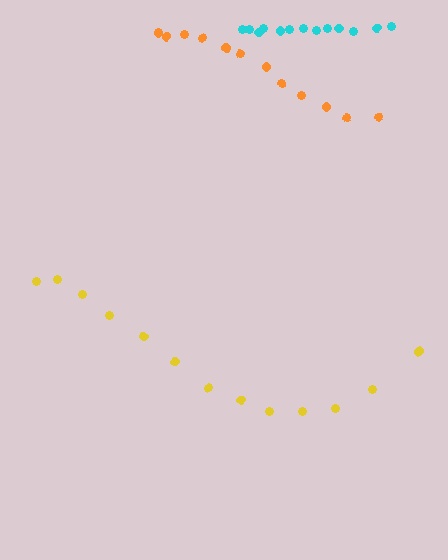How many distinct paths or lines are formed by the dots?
There are 3 distinct paths.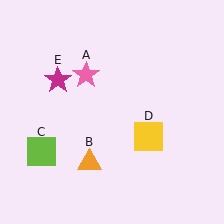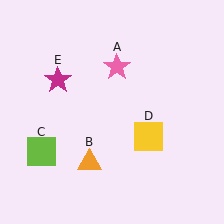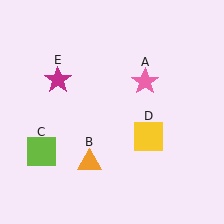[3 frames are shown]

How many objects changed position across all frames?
1 object changed position: pink star (object A).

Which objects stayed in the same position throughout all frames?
Orange triangle (object B) and lime square (object C) and yellow square (object D) and magenta star (object E) remained stationary.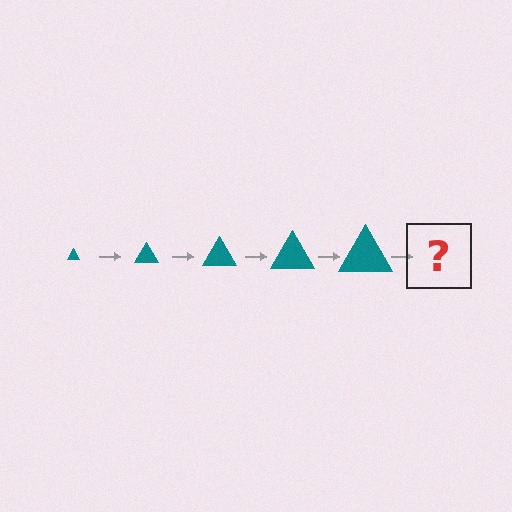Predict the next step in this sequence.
The next step is a teal triangle, larger than the previous one.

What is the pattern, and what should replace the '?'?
The pattern is that the triangle gets progressively larger each step. The '?' should be a teal triangle, larger than the previous one.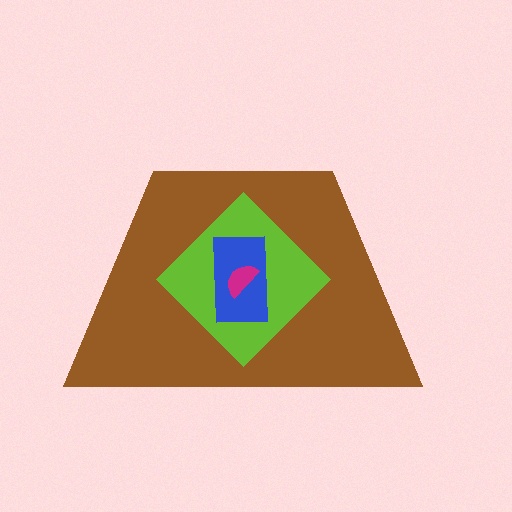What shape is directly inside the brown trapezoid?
The lime diamond.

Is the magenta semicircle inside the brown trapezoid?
Yes.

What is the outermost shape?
The brown trapezoid.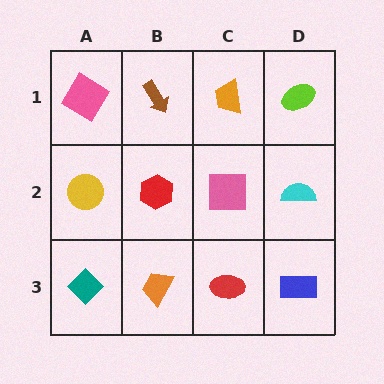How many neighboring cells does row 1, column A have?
2.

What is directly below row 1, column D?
A cyan semicircle.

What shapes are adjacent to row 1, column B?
A red hexagon (row 2, column B), a pink diamond (row 1, column A), an orange trapezoid (row 1, column C).